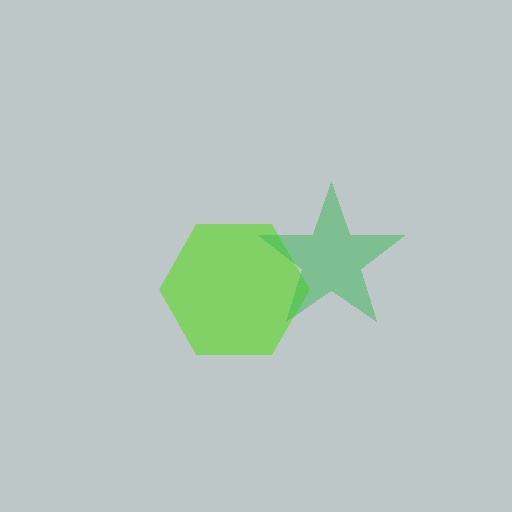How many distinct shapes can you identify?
There are 2 distinct shapes: a lime hexagon, a green star.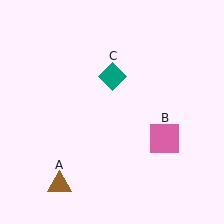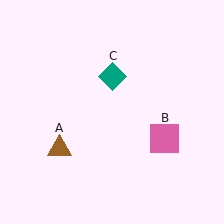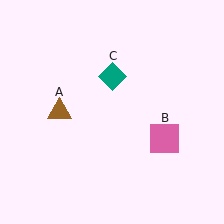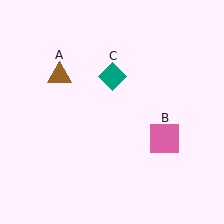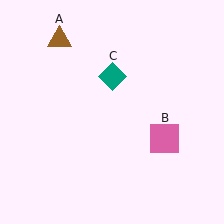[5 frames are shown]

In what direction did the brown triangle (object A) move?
The brown triangle (object A) moved up.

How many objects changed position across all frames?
1 object changed position: brown triangle (object A).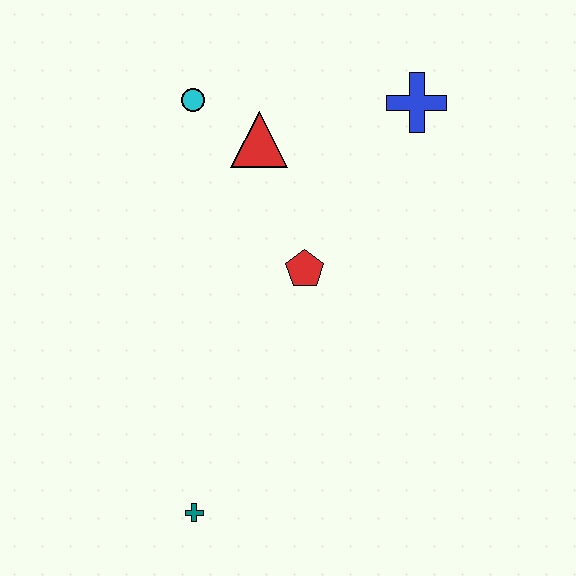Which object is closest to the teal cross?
The red pentagon is closest to the teal cross.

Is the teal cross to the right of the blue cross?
No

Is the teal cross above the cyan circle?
No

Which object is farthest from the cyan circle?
The teal cross is farthest from the cyan circle.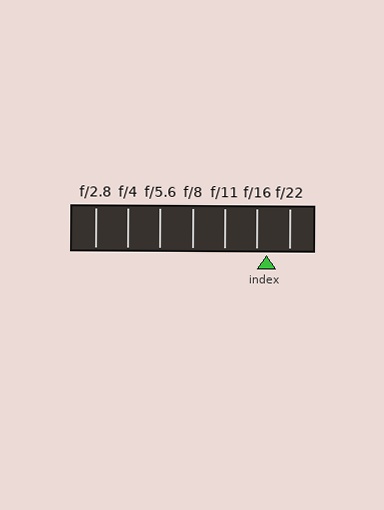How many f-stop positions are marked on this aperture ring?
There are 7 f-stop positions marked.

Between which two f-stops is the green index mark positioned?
The index mark is between f/16 and f/22.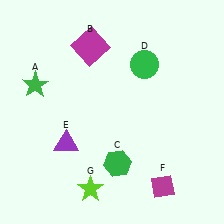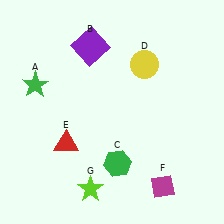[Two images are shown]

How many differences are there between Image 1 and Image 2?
There are 3 differences between the two images.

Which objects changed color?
B changed from magenta to purple. D changed from green to yellow. E changed from purple to red.